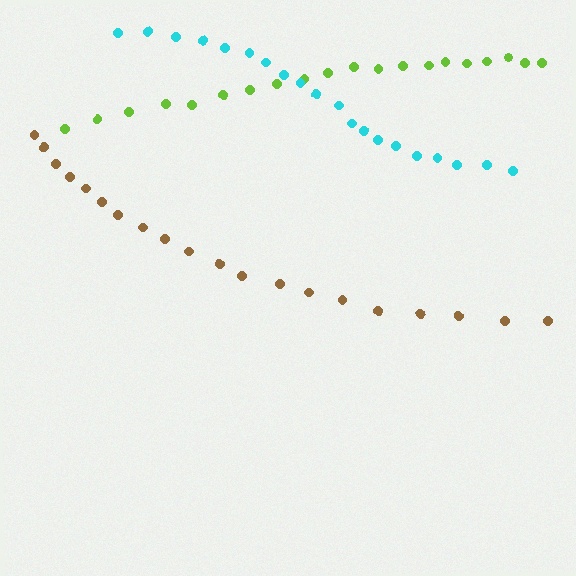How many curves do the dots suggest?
There are 3 distinct paths.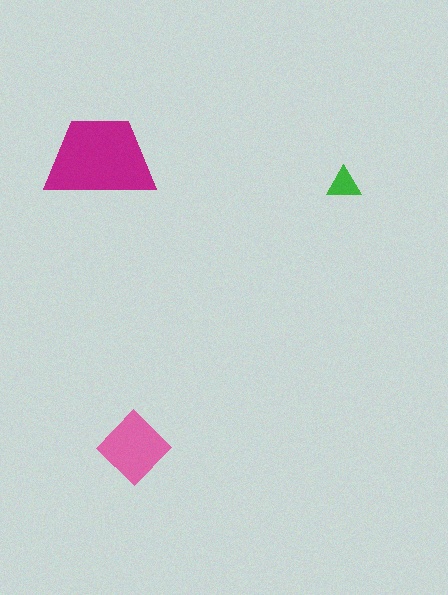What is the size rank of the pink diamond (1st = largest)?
2nd.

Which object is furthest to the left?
The magenta trapezoid is leftmost.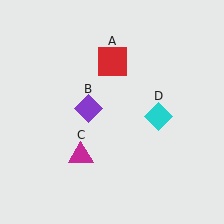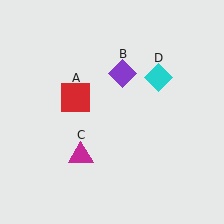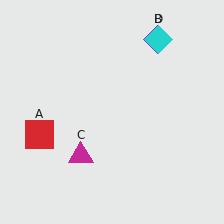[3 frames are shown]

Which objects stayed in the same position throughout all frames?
Magenta triangle (object C) remained stationary.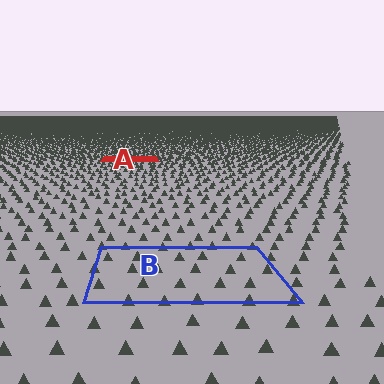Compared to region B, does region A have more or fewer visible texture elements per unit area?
Region A has more texture elements per unit area — they are packed more densely because it is farther away.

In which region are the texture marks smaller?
The texture marks are smaller in region A, because it is farther away.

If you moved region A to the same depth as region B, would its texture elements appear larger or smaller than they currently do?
They would appear larger. At a closer depth, the same texture elements are projected at a bigger on-screen size.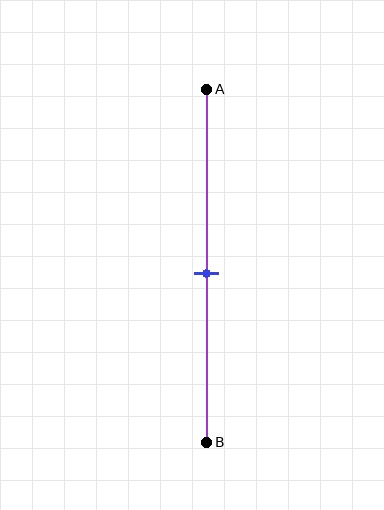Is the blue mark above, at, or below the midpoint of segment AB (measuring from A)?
The blue mark is approximately at the midpoint of segment AB.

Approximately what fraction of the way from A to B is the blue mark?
The blue mark is approximately 50% of the way from A to B.